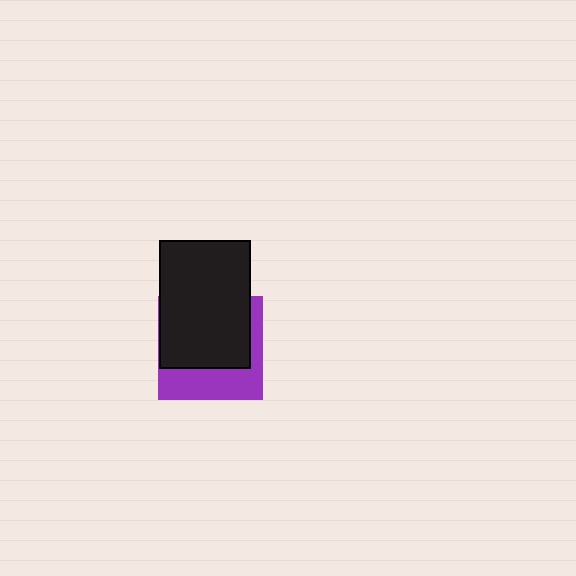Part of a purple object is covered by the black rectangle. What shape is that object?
It is a square.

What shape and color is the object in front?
The object in front is a black rectangle.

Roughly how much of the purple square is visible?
A small part of it is visible (roughly 38%).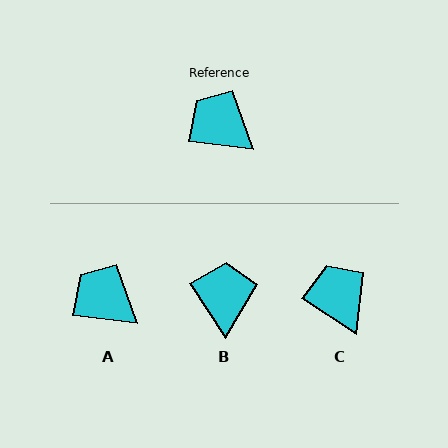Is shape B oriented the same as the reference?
No, it is off by about 50 degrees.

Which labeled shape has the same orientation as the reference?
A.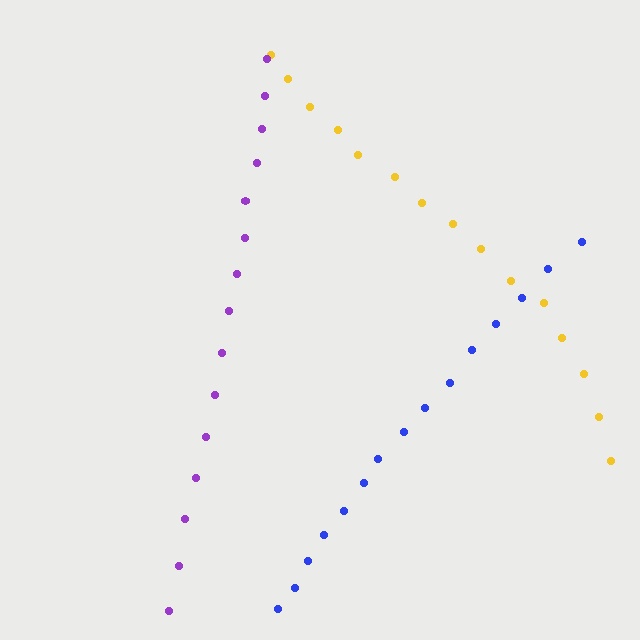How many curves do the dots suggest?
There are 3 distinct paths.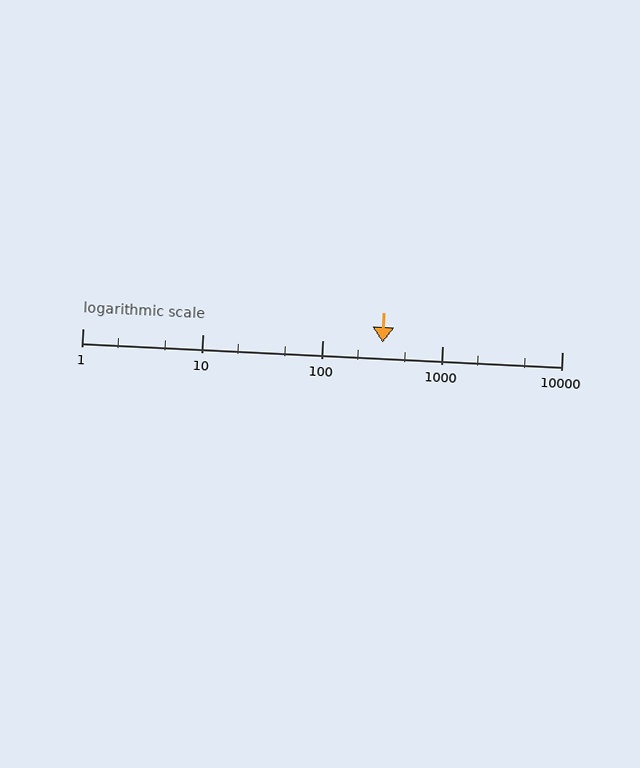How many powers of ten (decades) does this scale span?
The scale spans 4 decades, from 1 to 10000.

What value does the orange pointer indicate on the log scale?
The pointer indicates approximately 320.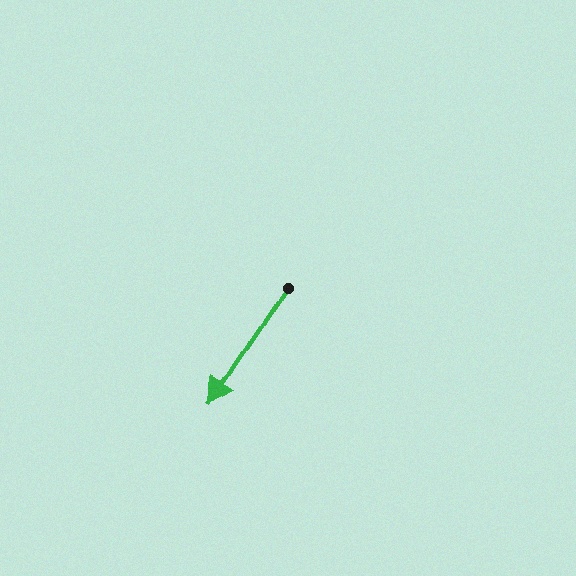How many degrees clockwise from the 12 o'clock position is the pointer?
Approximately 213 degrees.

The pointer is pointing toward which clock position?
Roughly 7 o'clock.